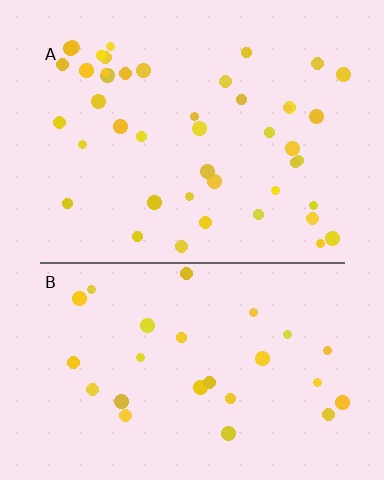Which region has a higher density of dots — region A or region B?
A (the top).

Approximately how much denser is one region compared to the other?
Approximately 1.7× — region A over region B.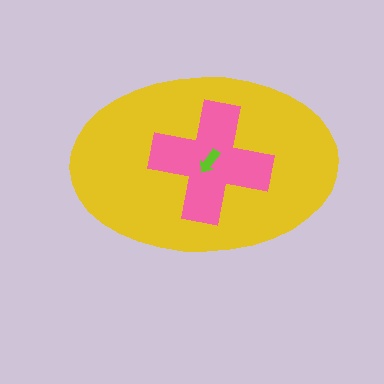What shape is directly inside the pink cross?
The lime arrow.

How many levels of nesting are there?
3.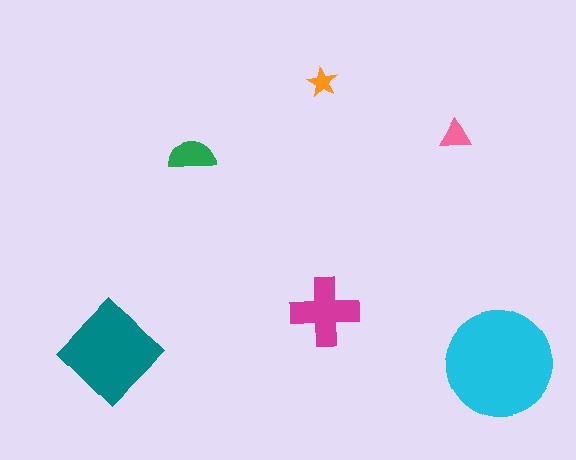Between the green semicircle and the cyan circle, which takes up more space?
The cyan circle.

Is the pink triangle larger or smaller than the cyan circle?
Smaller.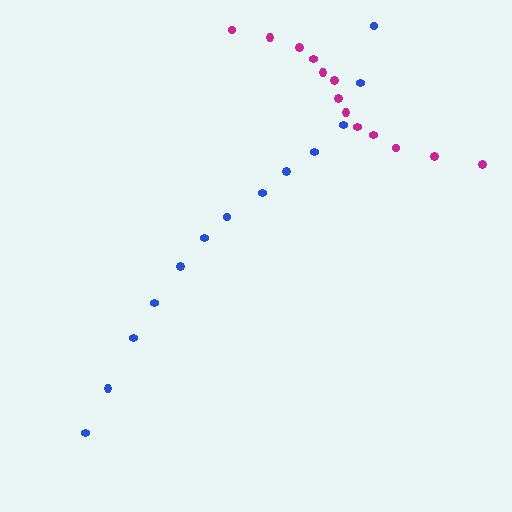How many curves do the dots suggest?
There are 2 distinct paths.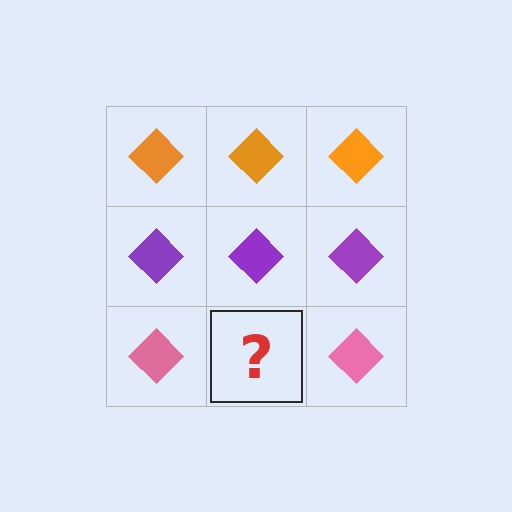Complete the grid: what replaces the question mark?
The question mark should be replaced with a pink diamond.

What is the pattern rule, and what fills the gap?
The rule is that each row has a consistent color. The gap should be filled with a pink diamond.